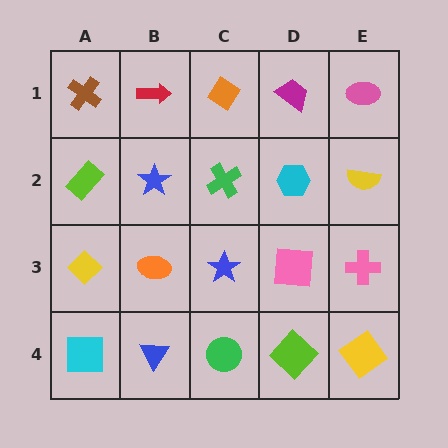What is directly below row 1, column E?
A yellow semicircle.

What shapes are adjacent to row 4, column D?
A pink square (row 3, column D), a green circle (row 4, column C), a yellow diamond (row 4, column E).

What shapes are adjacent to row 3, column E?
A yellow semicircle (row 2, column E), a yellow diamond (row 4, column E), a pink square (row 3, column D).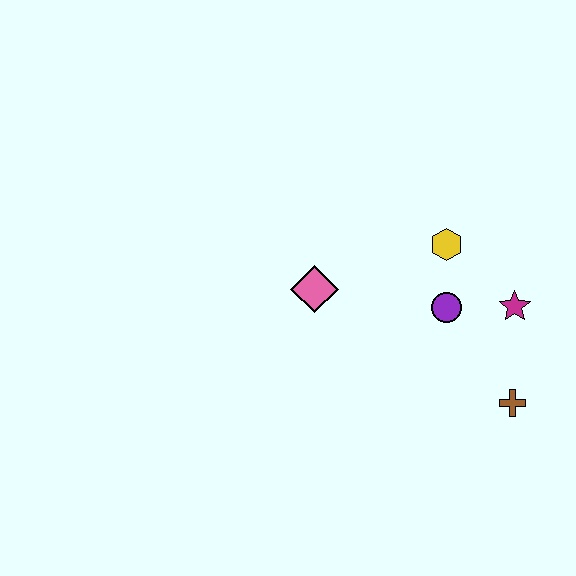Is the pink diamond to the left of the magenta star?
Yes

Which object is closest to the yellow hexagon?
The purple circle is closest to the yellow hexagon.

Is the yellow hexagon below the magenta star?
No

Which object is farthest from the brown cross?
The pink diamond is farthest from the brown cross.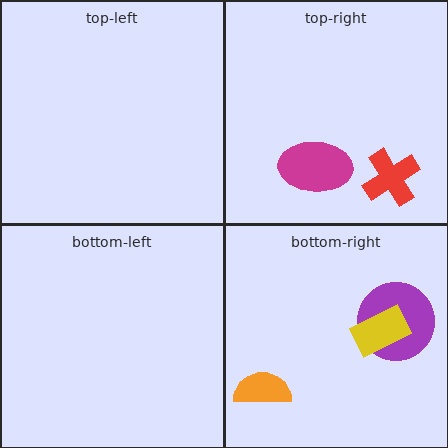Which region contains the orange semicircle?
The bottom-right region.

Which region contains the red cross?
The top-right region.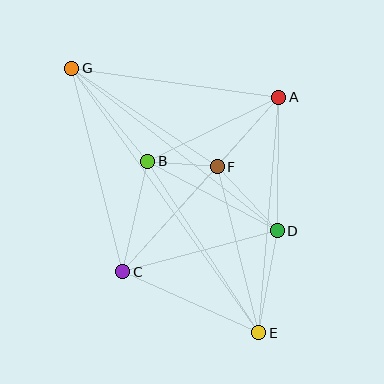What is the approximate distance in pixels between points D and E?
The distance between D and E is approximately 104 pixels.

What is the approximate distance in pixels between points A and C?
The distance between A and C is approximately 234 pixels.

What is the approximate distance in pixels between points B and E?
The distance between B and E is approximately 204 pixels.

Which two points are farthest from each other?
Points E and G are farthest from each other.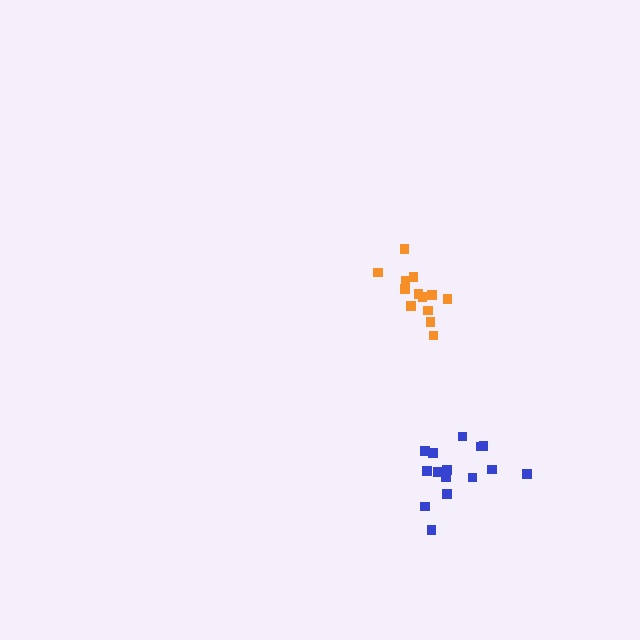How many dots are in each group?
Group 1: 15 dots, Group 2: 13 dots (28 total).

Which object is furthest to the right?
The blue cluster is rightmost.